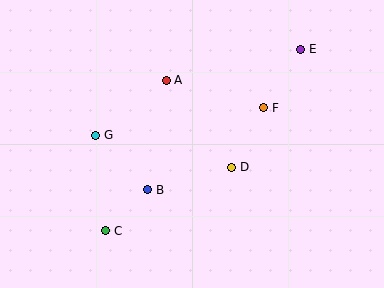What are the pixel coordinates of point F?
Point F is at (264, 108).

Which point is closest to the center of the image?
Point D at (232, 167) is closest to the center.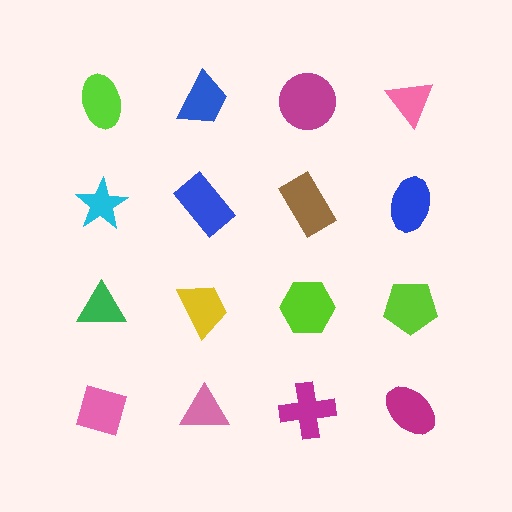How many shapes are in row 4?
4 shapes.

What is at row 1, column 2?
A blue trapezoid.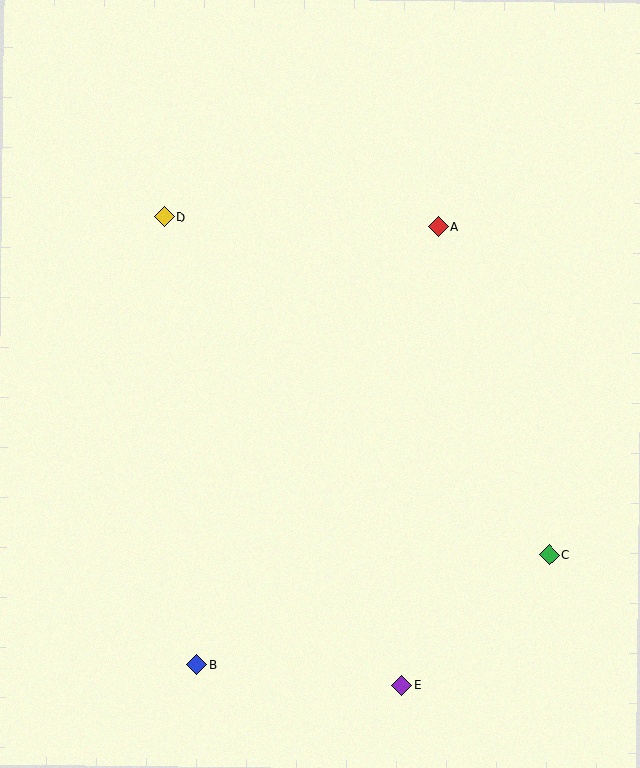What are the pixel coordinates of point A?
Point A is at (438, 227).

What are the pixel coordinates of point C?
Point C is at (550, 555).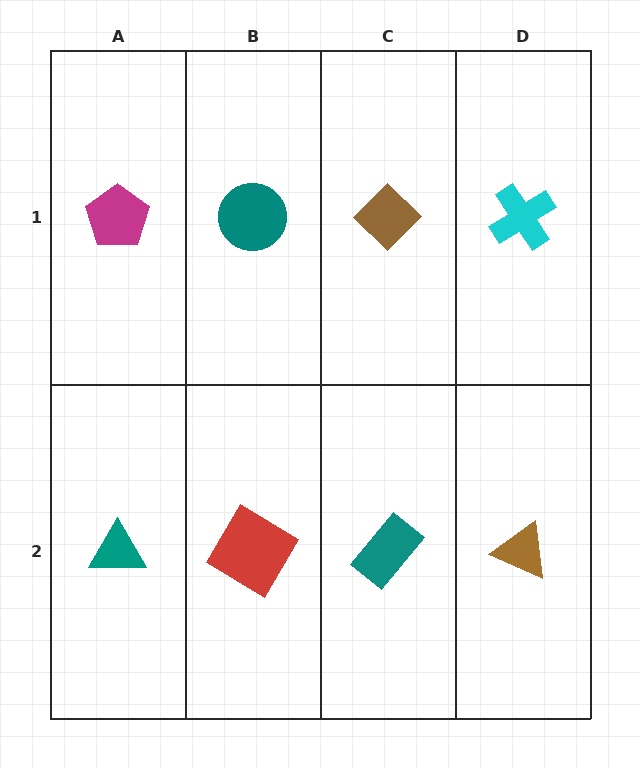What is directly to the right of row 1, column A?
A teal circle.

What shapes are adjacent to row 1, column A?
A teal triangle (row 2, column A), a teal circle (row 1, column B).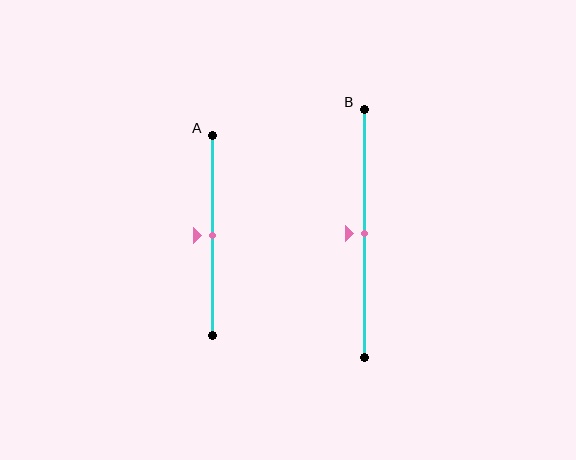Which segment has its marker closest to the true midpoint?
Segment A has its marker closest to the true midpoint.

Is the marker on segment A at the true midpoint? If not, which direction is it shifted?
Yes, the marker on segment A is at the true midpoint.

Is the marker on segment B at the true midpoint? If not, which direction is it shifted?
Yes, the marker on segment B is at the true midpoint.